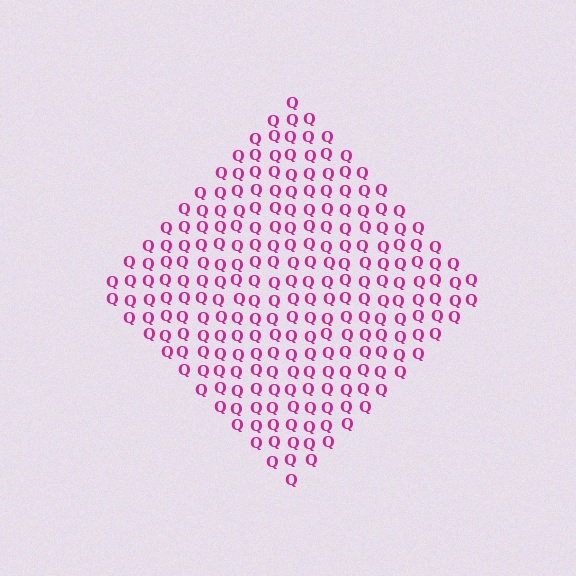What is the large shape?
The large shape is a diamond.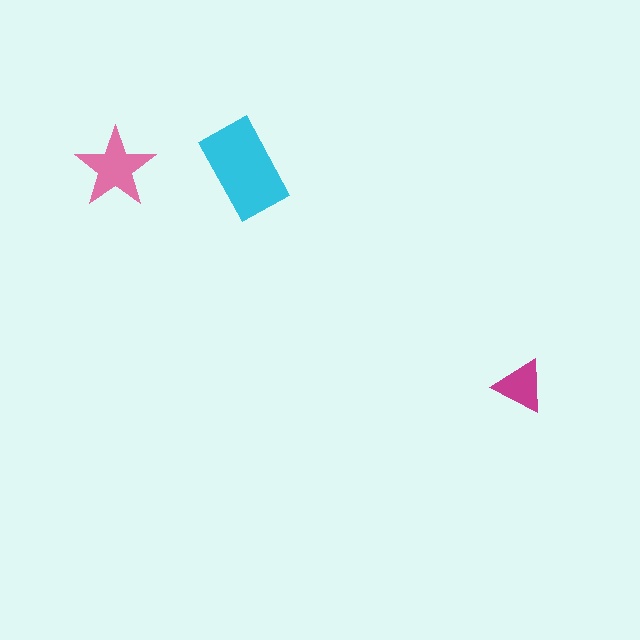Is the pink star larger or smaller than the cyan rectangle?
Smaller.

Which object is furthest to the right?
The magenta triangle is rightmost.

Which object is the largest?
The cyan rectangle.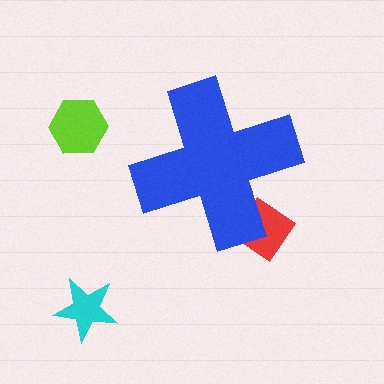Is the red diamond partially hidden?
Yes, the red diamond is partially hidden behind the blue cross.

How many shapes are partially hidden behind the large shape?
1 shape is partially hidden.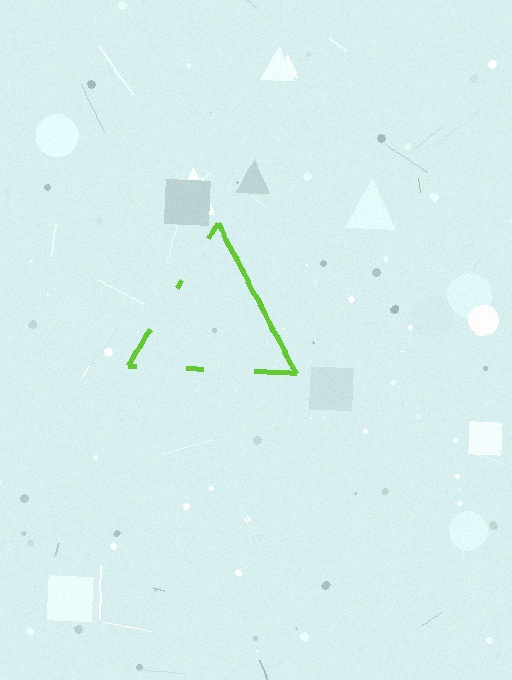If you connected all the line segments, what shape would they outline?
They would outline a triangle.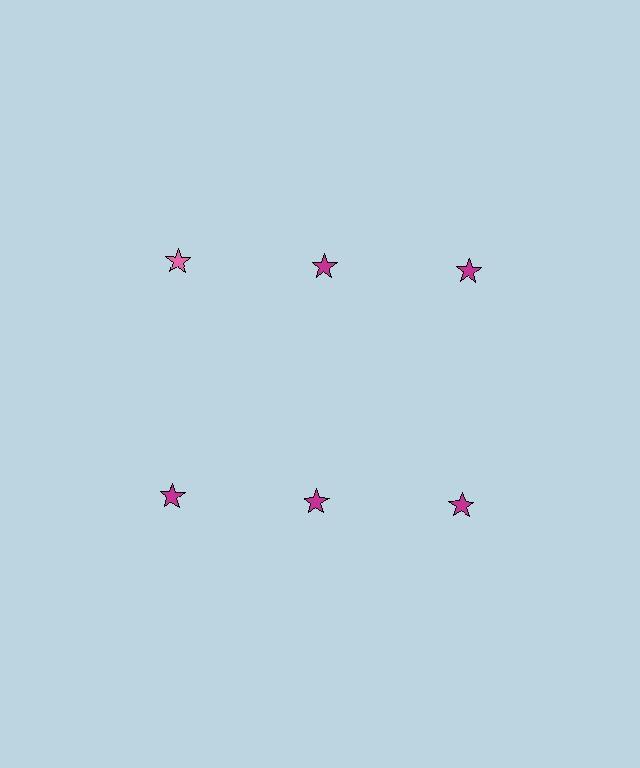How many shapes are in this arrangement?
There are 6 shapes arranged in a grid pattern.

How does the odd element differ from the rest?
It has a different color: pink instead of magenta.